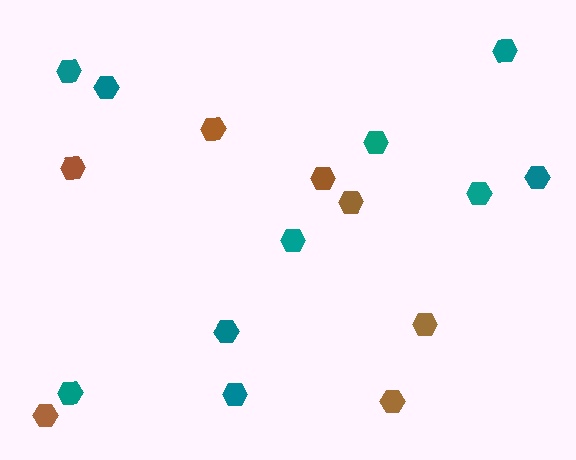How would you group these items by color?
There are 2 groups: one group of teal hexagons (10) and one group of brown hexagons (7).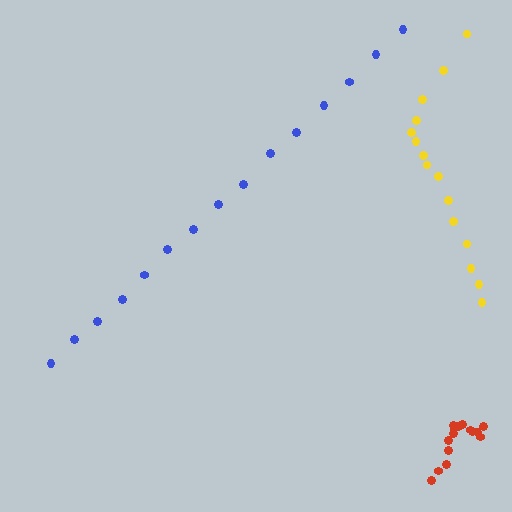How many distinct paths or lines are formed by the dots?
There are 3 distinct paths.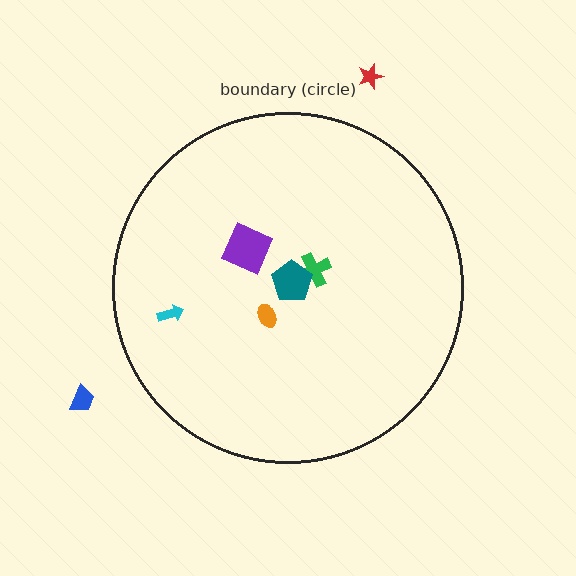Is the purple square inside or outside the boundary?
Inside.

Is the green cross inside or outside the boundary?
Inside.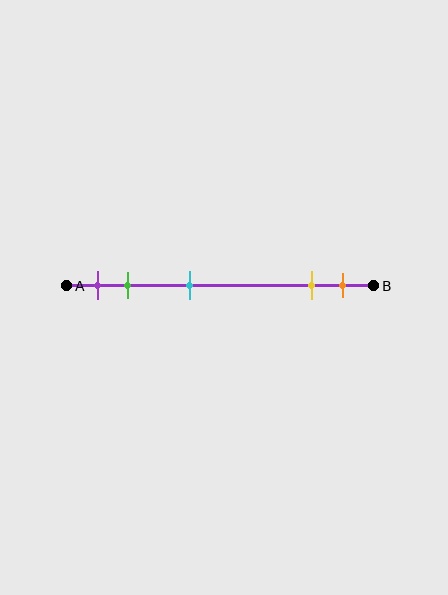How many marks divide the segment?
There are 5 marks dividing the segment.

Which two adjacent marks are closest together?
The yellow and orange marks are the closest adjacent pair.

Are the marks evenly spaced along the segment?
No, the marks are not evenly spaced.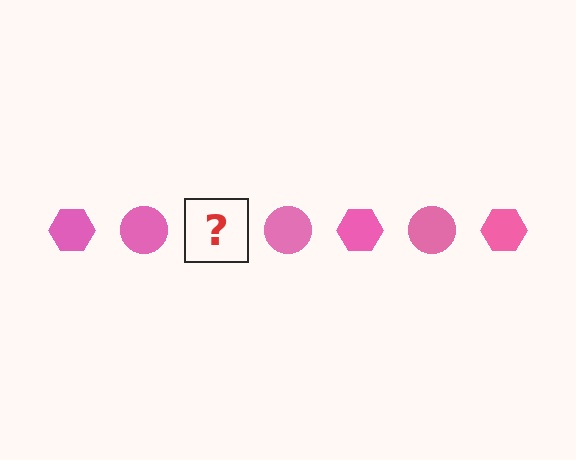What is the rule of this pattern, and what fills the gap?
The rule is that the pattern cycles through hexagon, circle shapes in pink. The gap should be filled with a pink hexagon.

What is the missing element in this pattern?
The missing element is a pink hexagon.